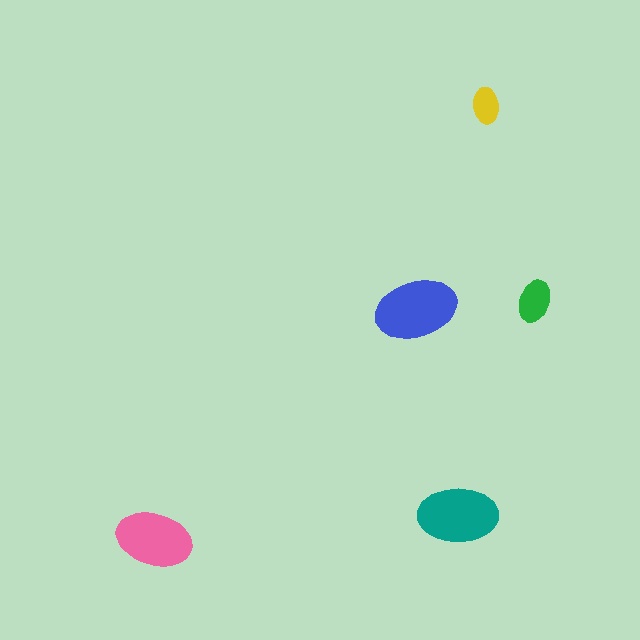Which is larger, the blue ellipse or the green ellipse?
The blue one.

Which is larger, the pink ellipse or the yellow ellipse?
The pink one.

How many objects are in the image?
There are 5 objects in the image.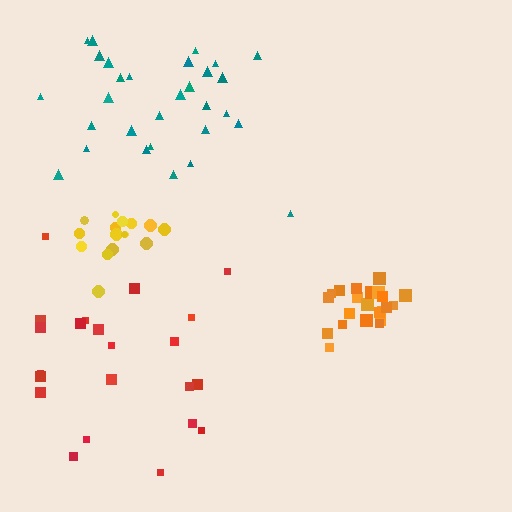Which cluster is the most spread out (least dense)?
Red.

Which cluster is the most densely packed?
Orange.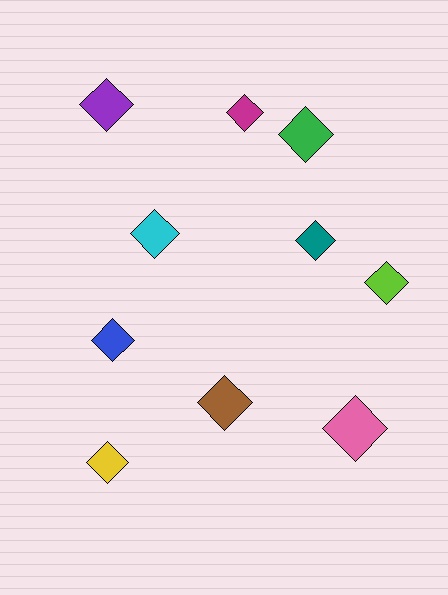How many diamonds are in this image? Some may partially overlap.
There are 10 diamonds.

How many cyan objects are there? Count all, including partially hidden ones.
There is 1 cyan object.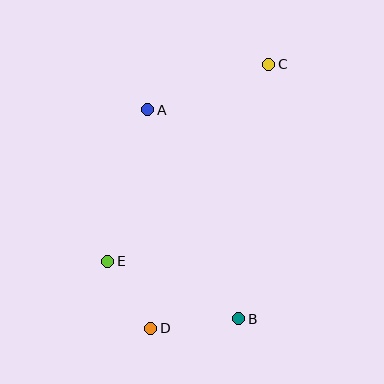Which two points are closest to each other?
Points D and E are closest to each other.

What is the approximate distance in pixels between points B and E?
The distance between B and E is approximately 143 pixels.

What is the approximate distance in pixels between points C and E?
The distance between C and E is approximately 255 pixels.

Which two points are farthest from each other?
Points C and D are farthest from each other.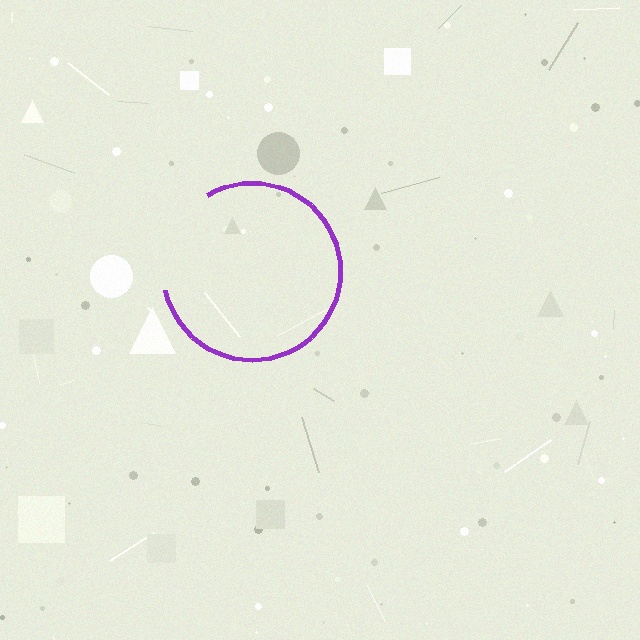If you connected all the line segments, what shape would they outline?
They would outline a circle.